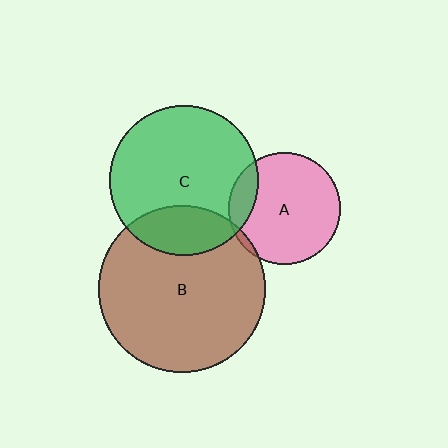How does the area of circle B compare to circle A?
Approximately 2.2 times.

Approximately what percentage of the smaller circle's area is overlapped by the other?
Approximately 25%.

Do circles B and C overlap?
Yes.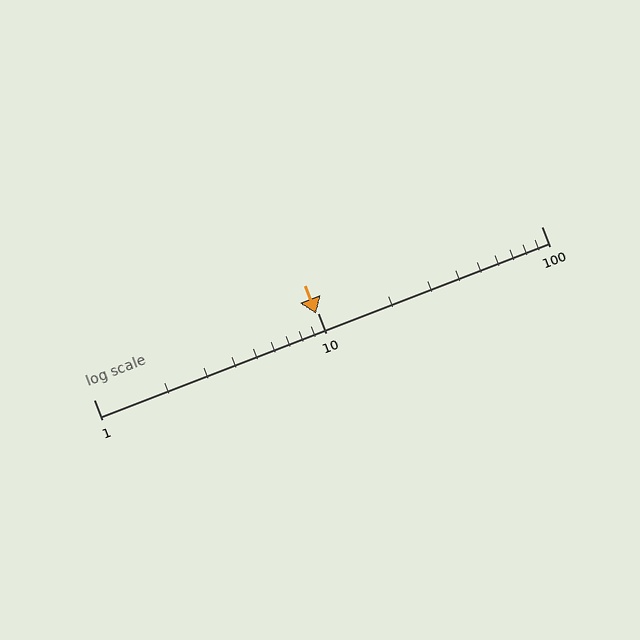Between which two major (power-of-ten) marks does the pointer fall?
The pointer is between 1 and 10.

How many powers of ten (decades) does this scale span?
The scale spans 2 decades, from 1 to 100.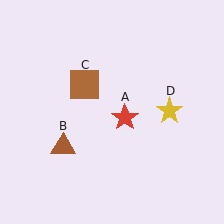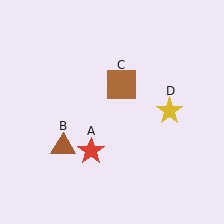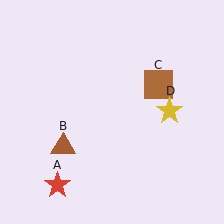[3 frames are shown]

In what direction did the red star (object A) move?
The red star (object A) moved down and to the left.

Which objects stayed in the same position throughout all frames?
Brown triangle (object B) and yellow star (object D) remained stationary.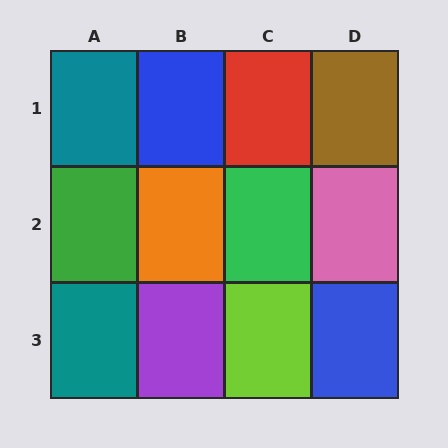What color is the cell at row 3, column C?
Lime.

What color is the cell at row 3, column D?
Blue.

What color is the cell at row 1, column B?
Blue.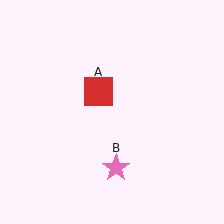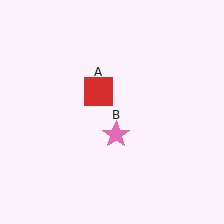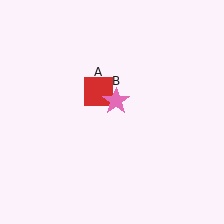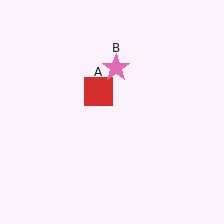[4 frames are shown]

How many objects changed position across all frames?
1 object changed position: pink star (object B).